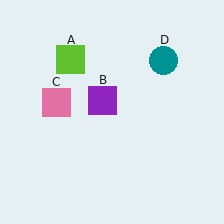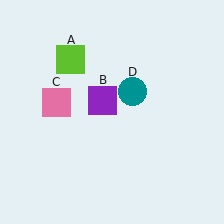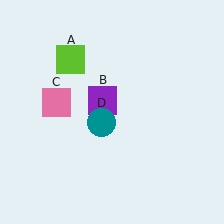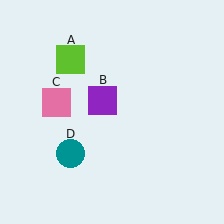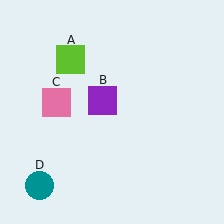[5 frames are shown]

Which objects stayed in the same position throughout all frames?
Lime square (object A) and purple square (object B) and pink square (object C) remained stationary.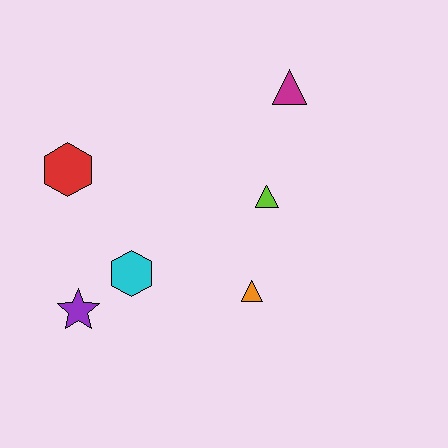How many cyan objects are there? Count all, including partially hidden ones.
There is 1 cyan object.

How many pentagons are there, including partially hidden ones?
There are no pentagons.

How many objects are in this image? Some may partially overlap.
There are 6 objects.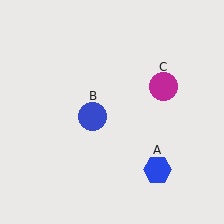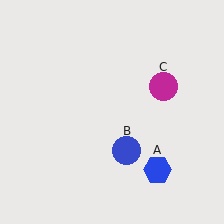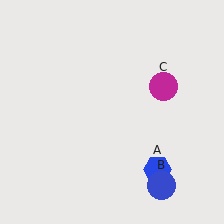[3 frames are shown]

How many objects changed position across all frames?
1 object changed position: blue circle (object B).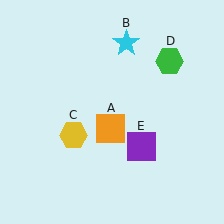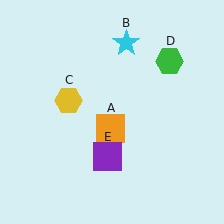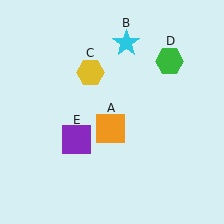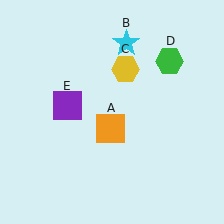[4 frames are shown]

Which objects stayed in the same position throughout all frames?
Orange square (object A) and cyan star (object B) and green hexagon (object D) remained stationary.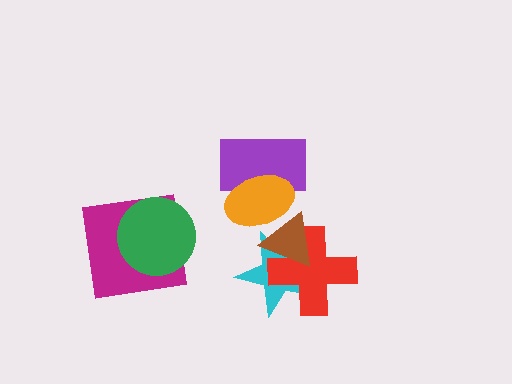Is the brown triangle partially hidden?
Yes, it is partially covered by another shape.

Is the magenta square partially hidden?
Yes, it is partially covered by another shape.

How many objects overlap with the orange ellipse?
2 objects overlap with the orange ellipse.